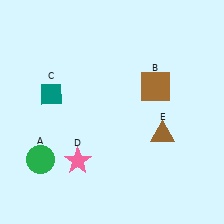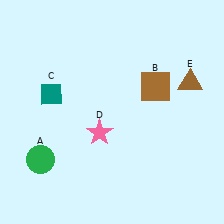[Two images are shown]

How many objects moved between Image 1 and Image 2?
2 objects moved between the two images.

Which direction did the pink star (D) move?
The pink star (D) moved up.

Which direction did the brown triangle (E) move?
The brown triangle (E) moved up.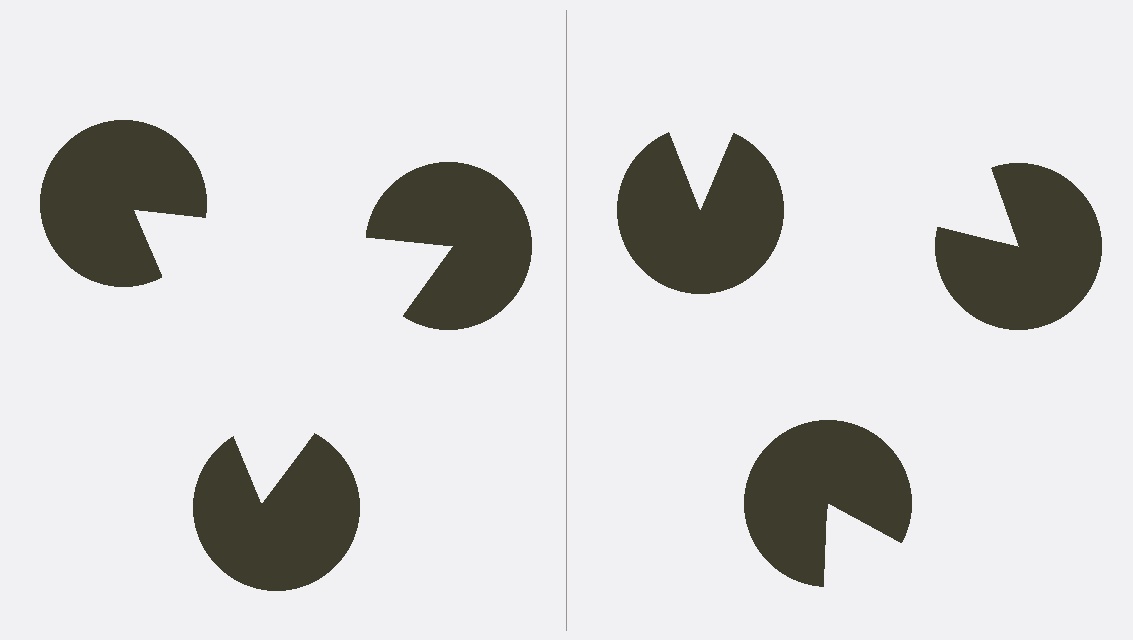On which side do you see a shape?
An illusory triangle appears on the left side. On the right side the wedge cuts are rotated, so no coherent shape forms.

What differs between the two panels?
The pac-man discs are positioned identically on both sides; only the wedge orientations differ. On the left they align to a triangle; on the right they are misaligned.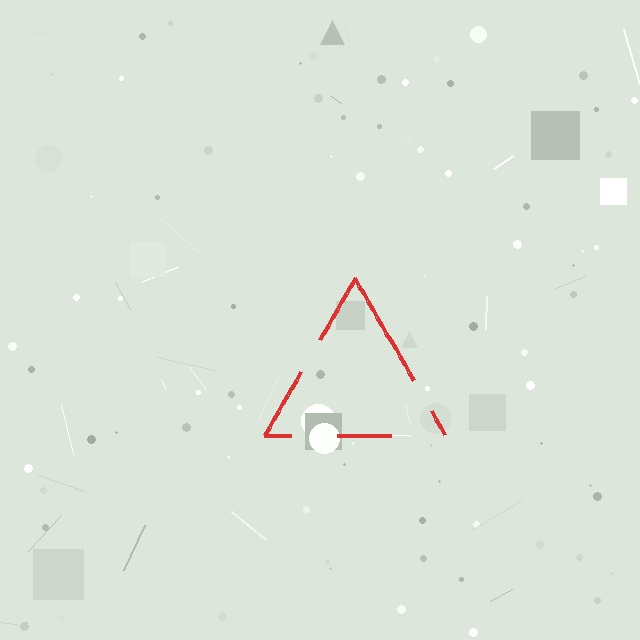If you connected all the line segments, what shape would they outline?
They would outline a triangle.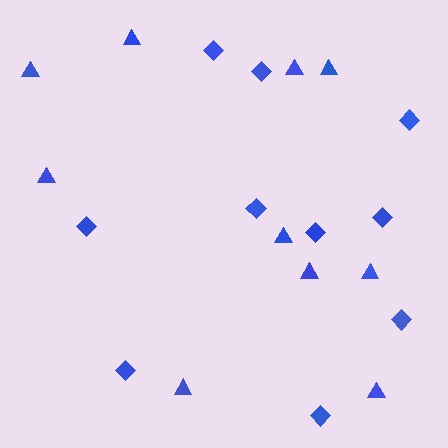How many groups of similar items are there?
There are 2 groups: one group of diamonds (10) and one group of triangles (10).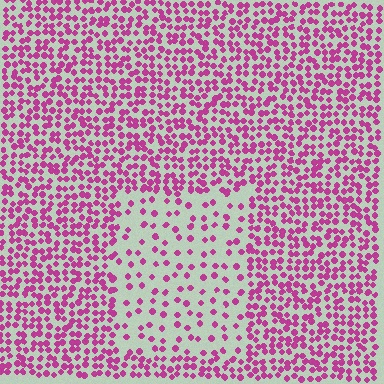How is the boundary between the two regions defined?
The boundary is defined by a change in element density (approximately 2.5x ratio). All elements are the same color, size, and shape.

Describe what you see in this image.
The image contains small magenta elements arranged at two different densities. A rectangle-shaped region is visible where the elements are less densely packed than the surrounding area.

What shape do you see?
I see a rectangle.